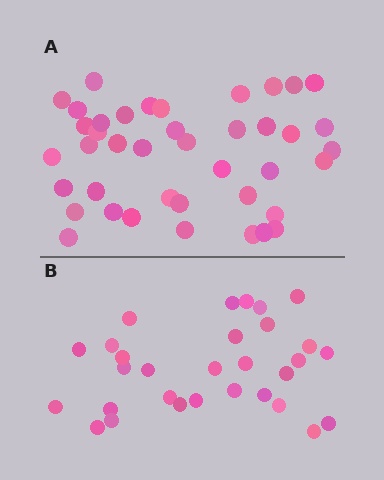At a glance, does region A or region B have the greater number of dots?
Region A (the top region) has more dots.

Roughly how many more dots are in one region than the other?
Region A has roughly 12 or so more dots than region B.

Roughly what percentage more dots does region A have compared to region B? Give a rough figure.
About 35% more.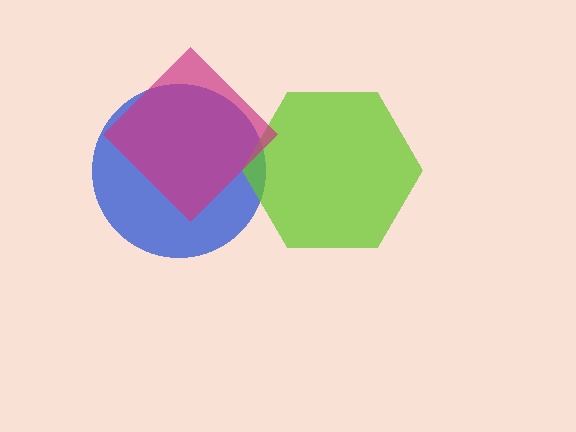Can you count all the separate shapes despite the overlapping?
Yes, there are 3 separate shapes.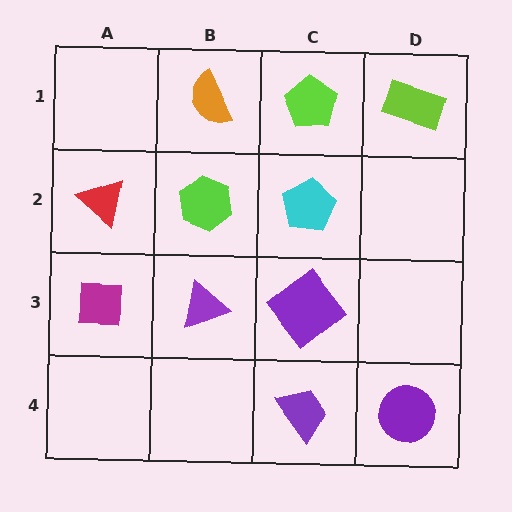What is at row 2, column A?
A red triangle.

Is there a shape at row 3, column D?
No, that cell is empty.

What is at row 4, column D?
A purple circle.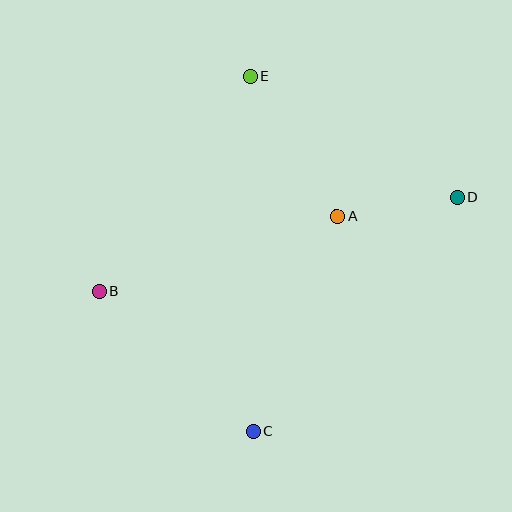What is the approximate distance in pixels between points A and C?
The distance between A and C is approximately 230 pixels.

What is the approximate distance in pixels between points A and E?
The distance between A and E is approximately 165 pixels.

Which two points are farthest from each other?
Points B and D are farthest from each other.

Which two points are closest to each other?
Points A and D are closest to each other.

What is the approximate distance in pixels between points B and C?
The distance between B and C is approximately 208 pixels.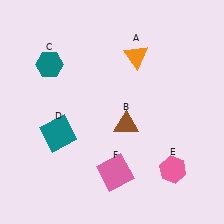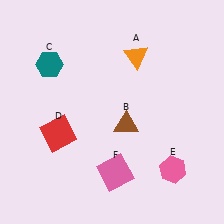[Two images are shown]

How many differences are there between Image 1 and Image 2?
There is 1 difference between the two images.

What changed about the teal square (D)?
In Image 1, D is teal. In Image 2, it changed to red.